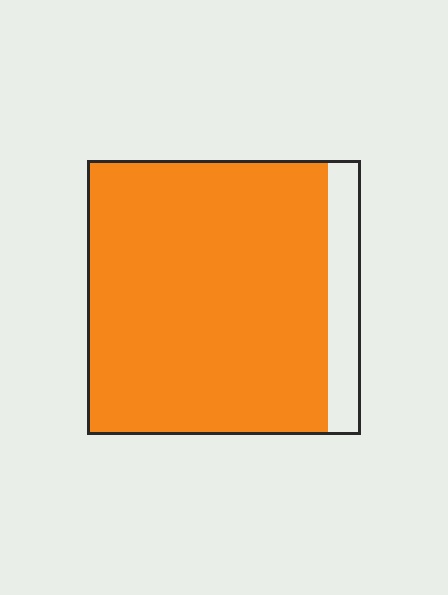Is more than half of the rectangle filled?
Yes.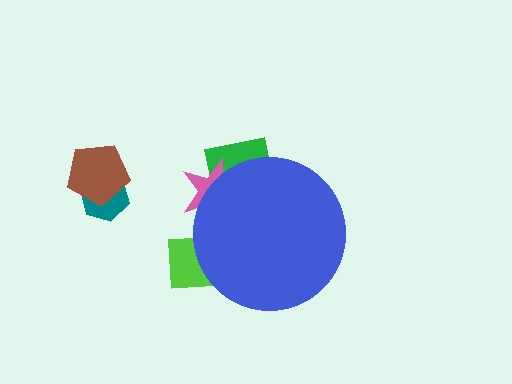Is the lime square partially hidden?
Yes, the lime square is partially hidden behind the blue circle.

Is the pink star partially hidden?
Yes, the pink star is partially hidden behind the blue circle.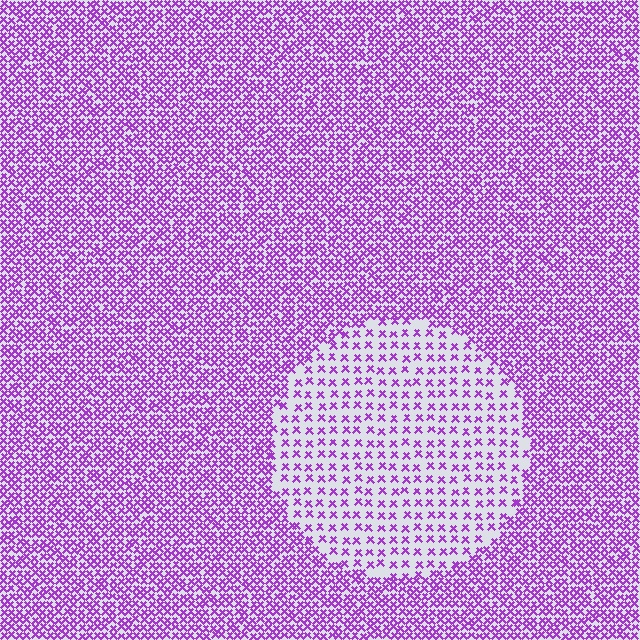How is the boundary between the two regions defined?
The boundary is defined by a change in element density (approximately 2.4x ratio). All elements are the same color, size, and shape.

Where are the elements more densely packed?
The elements are more densely packed outside the circle boundary.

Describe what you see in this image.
The image contains small purple elements arranged at two different densities. A circle-shaped region is visible where the elements are less densely packed than the surrounding area.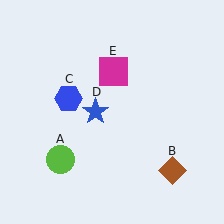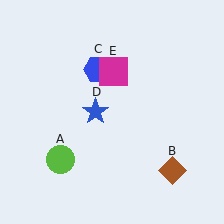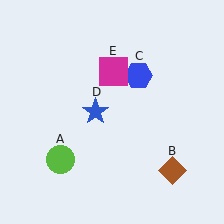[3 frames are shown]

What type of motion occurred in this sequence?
The blue hexagon (object C) rotated clockwise around the center of the scene.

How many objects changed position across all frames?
1 object changed position: blue hexagon (object C).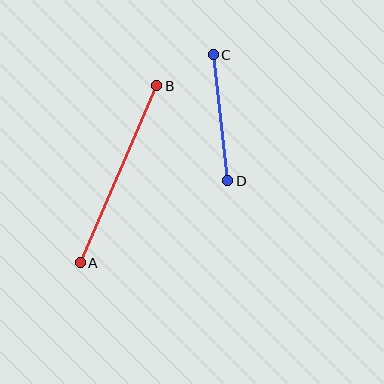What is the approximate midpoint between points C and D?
The midpoint is at approximately (220, 118) pixels.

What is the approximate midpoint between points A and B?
The midpoint is at approximately (118, 174) pixels.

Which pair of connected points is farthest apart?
Points A and B are farthest apart.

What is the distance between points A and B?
The distance is approximately 193 pixels.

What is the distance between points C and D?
The distance is approximately 127 pixels.